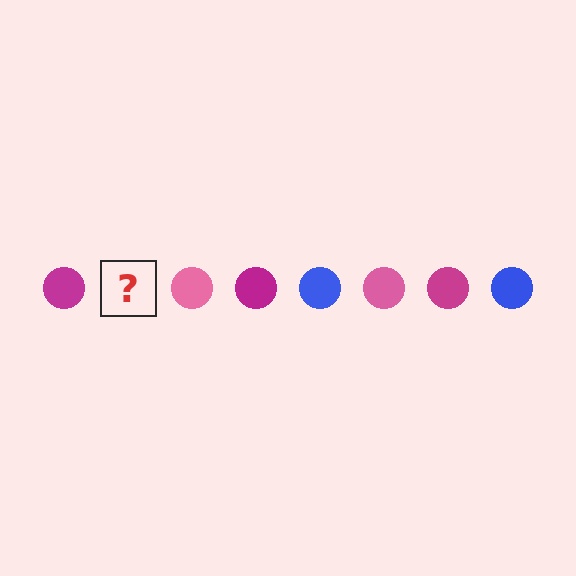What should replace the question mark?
The question mark should be replaced with a blue circle.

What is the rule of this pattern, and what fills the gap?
The rule is that the pattern cycles through magenta, blue, pink circles. The gap should be filled with a blue circle.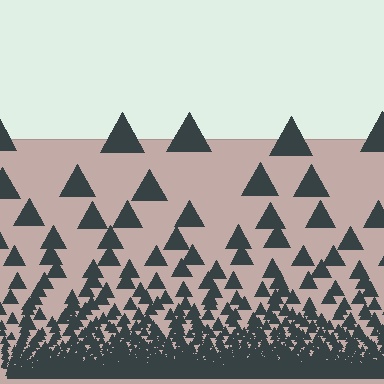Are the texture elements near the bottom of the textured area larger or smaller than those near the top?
Smaller. The gradient is inverted — elements near the bottom are smaller and denser.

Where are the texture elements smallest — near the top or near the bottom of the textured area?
Near the bottom.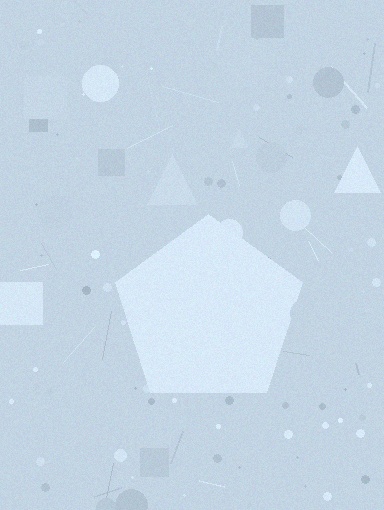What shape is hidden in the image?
A pentagon is hidden in the image.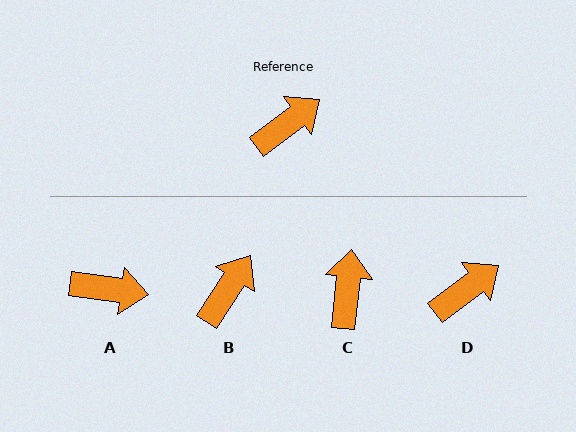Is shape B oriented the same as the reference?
No, it is off by about 20 degrees.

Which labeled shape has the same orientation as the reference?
D.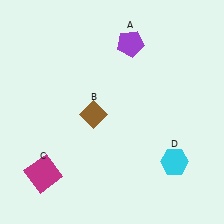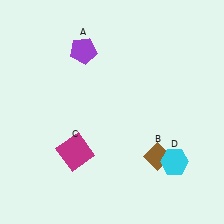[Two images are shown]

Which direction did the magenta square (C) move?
The magenta square (C) moved right.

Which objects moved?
The objects that moved are: the purple pentagon (A), the brown diamond (B), the magenta square (C).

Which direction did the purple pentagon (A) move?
The purple pentagon (A) moved left.